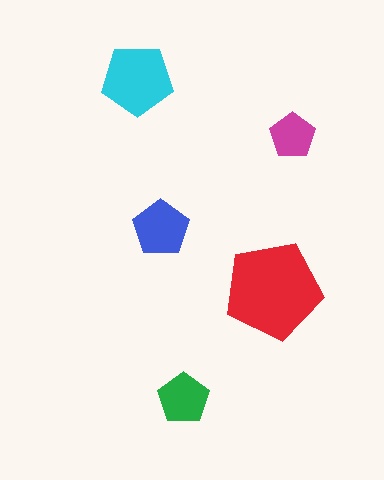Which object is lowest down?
The green pentagon is bottommost.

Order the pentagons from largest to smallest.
the red one, the cyan one, the blue one, the green one, the magenta one.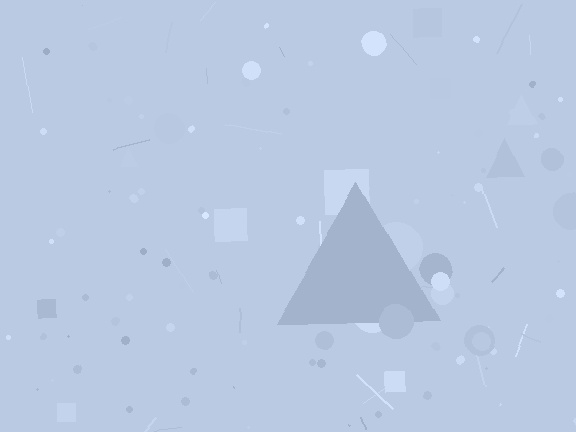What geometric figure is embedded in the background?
A triangle is embedded in the background.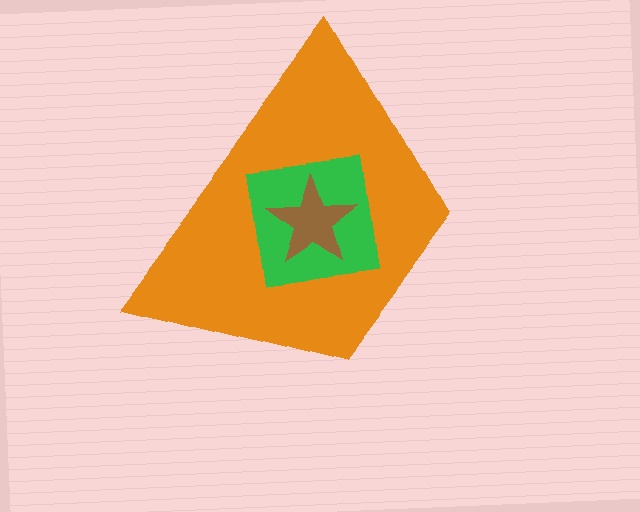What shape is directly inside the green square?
The brown star.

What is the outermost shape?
The orange trapezoid.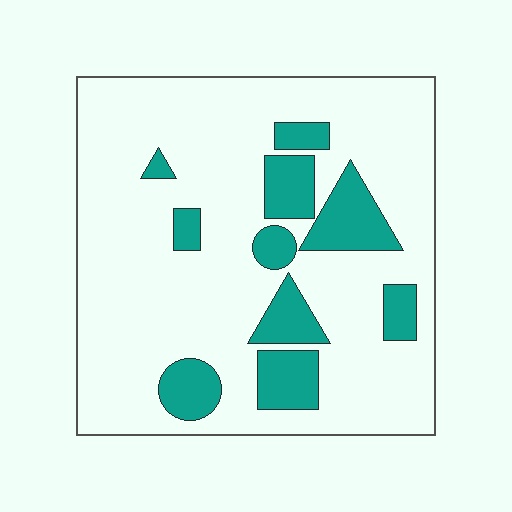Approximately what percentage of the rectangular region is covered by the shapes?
Approximately 20%.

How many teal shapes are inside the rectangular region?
10.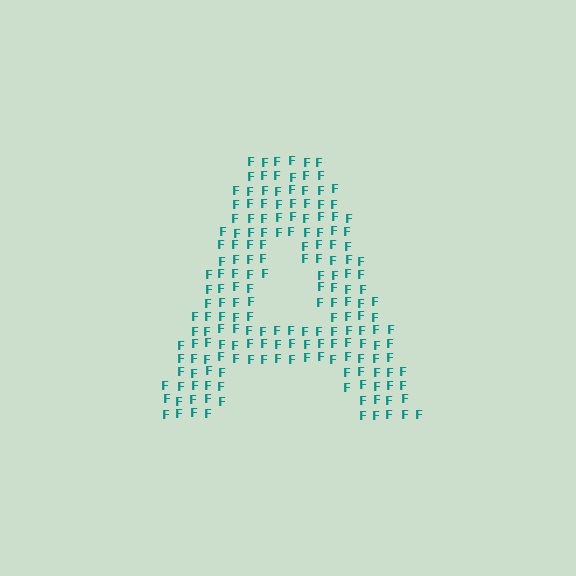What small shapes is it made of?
It is made of small letter F's.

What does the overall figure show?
The overall figure shows the letter A.